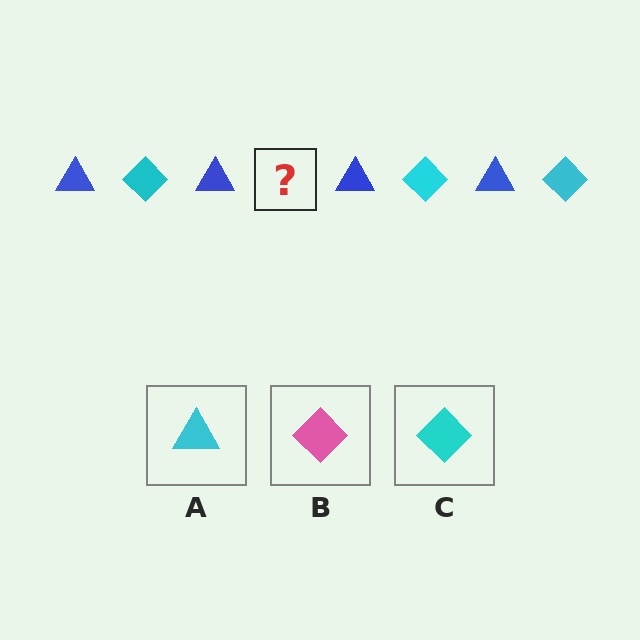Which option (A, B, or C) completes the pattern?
C.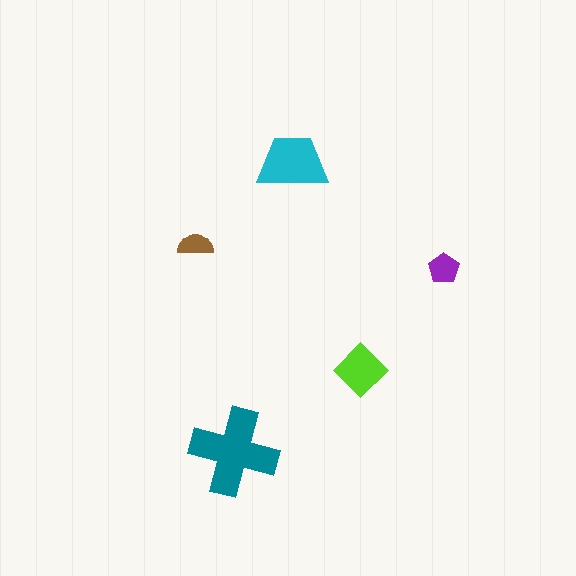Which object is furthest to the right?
The purple pentagon is rightmost.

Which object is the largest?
The teal cross.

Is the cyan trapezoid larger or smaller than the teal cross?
Smaller.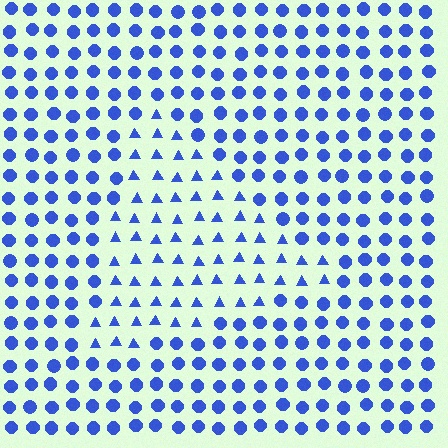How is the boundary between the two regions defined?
The boundary is defined by a change in element shape: triangles inside vs. circles outside. All elements share the same color and spacing.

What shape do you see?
I see a triangle.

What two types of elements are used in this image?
The image uses triangles inside the triangle region and circles outside it.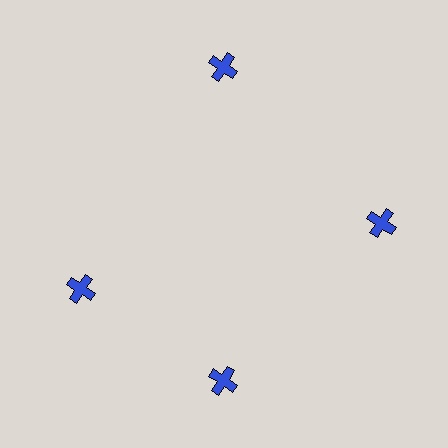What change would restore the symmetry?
The symmetry would be restored by rotating it back into even spacing with its neighbors so that all 4 crosses sit at equal angles and equal distance from the center.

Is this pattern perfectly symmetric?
No. The 4 blue crosses are arranged in a ring, but one element near the 9 o'clock position is rotated out of alignment along the ring, breaking the 4-fold rotational symmetry.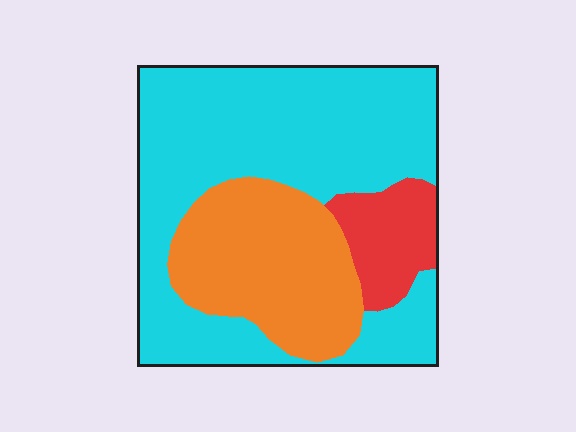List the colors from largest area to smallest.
From largest to smallest: cyan, orange, red.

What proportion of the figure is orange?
Orange covers roughly 30% of the figure.